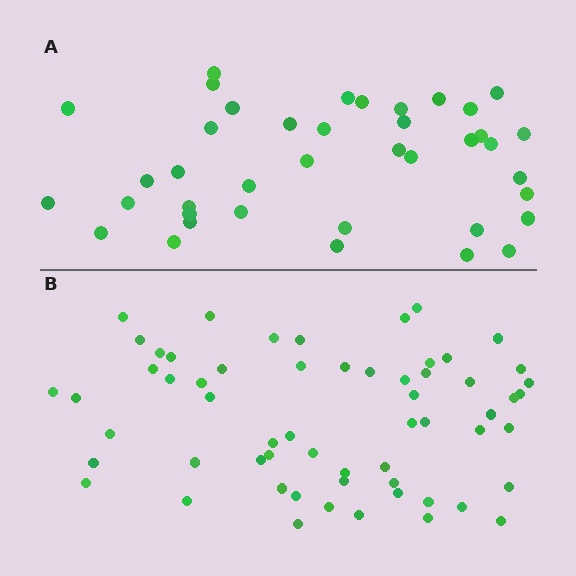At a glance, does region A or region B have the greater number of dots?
Region B (the bottom region) has more dots.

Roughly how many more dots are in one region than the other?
Region B has approximately 20 more dots than region A.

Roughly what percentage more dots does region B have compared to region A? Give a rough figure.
About 50% more.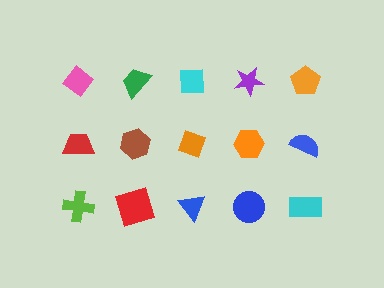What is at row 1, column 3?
A cyan square.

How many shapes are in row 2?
5 shapes.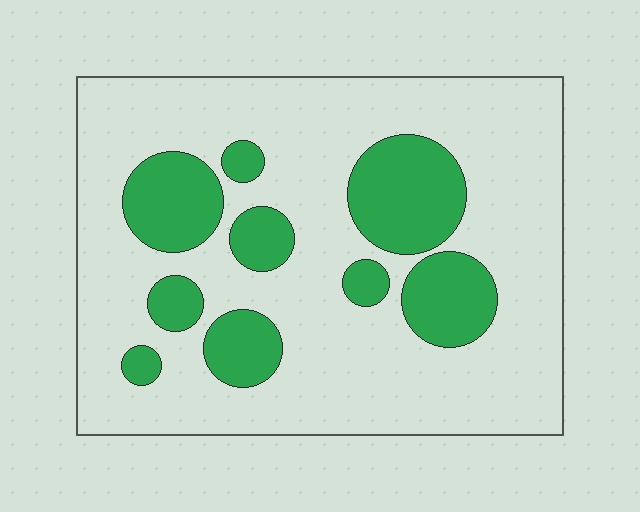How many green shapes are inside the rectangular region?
9.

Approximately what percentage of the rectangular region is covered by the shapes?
Approximately 25%.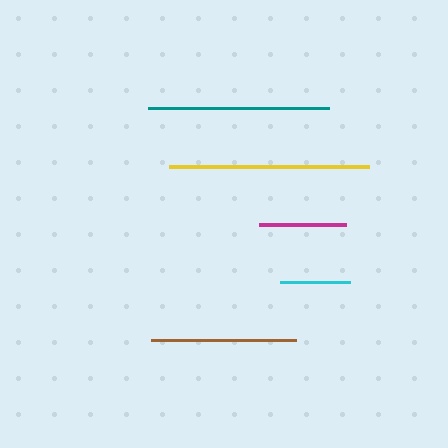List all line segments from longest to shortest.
From longest to shortest: yellow, teal, brown, magenta, cyan.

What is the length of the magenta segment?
The magenta segment is approximately 88 pixels long.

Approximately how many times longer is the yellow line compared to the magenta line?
The yellow line is approximately 2.3 times the length of the magenta line.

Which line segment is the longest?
The yellow line is the longest at approximately 200 pixels.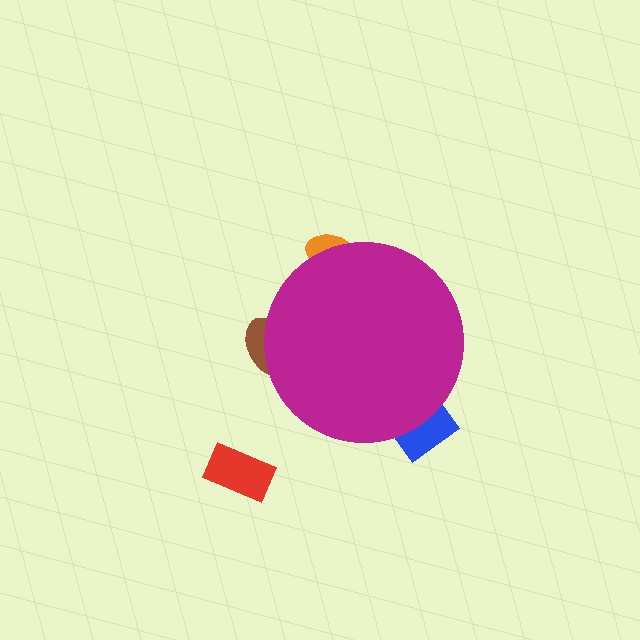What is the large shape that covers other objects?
A magenta circle.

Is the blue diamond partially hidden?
Yes, the blue diamond is partially hidden behind the magenta circle.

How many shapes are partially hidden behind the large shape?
3 shapes are partially hidden.